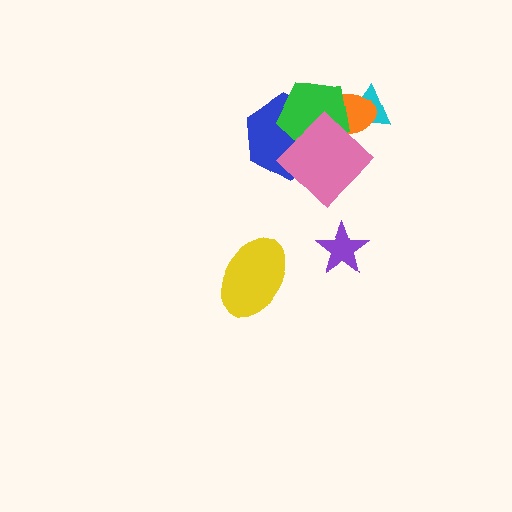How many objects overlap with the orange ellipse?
4 objects overlap with the orange ellipse.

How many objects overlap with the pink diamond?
4 objects overlap with the pink diamond.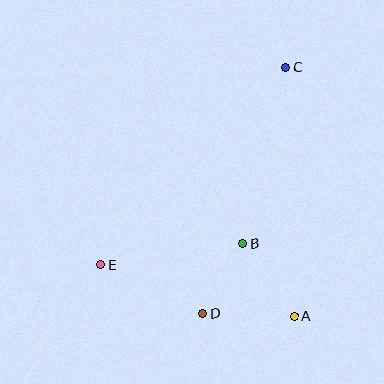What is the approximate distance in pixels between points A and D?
The distance between A and D is approximately 91 pixels.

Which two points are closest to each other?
Points B and D are closest to each other.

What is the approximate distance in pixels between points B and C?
The distance between B and C is approximately 181 pixels.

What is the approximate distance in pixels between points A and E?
The distance between A and E is approximately 201 pixels.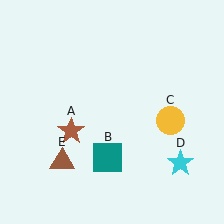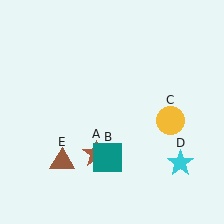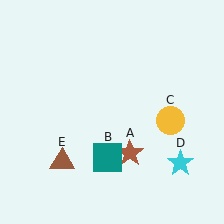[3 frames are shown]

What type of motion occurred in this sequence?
The brown star (object A) rotated counterclockwise around the center of the scene.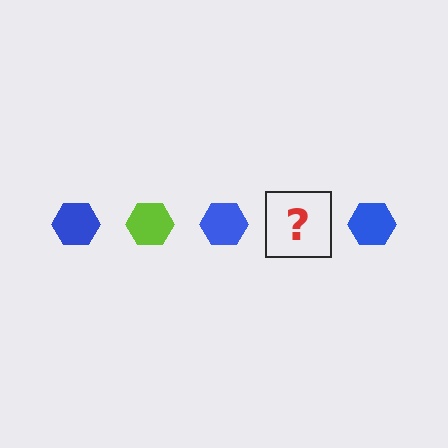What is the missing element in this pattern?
The missing element is a lime hexagon.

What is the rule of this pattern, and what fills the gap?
The rule is that the pattern cycles through blue, lime hexagons. The gap should be filled with a lime hexagon.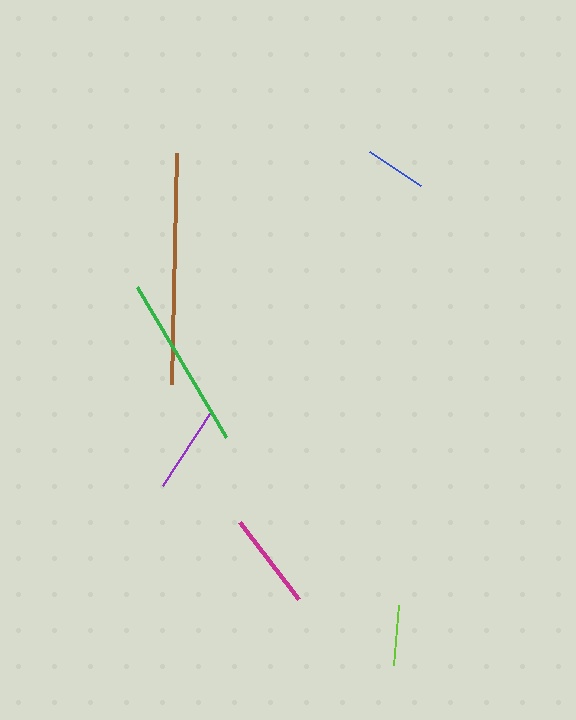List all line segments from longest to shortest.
From longest to shortest: brown, green, magenta, purple, blue, lime.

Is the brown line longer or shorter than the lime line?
The brown line is longer than the lime line.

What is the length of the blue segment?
The blue segment is approximately 62 pixels long.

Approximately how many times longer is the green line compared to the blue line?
The green line is approximately 2.8 times the length of the blue line.